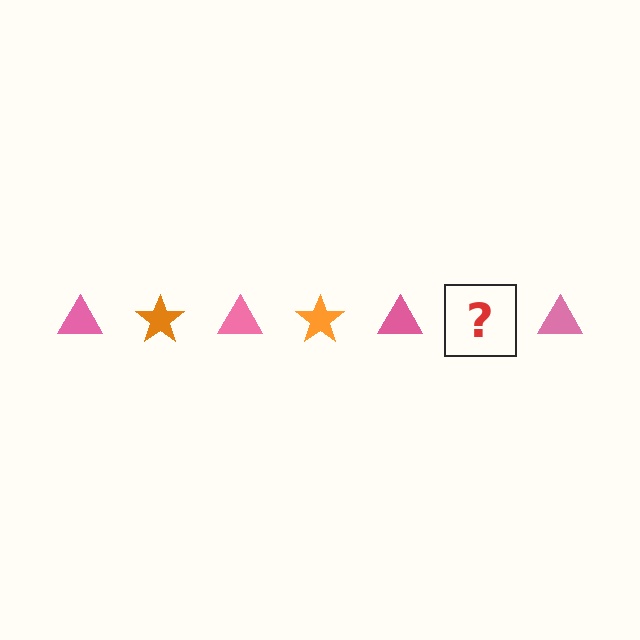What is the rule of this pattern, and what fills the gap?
The rule is that the pattern alternates between pink triangle and orange star. The gap should be filled with an orange star.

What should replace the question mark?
The question mark should be replaced with an orange star.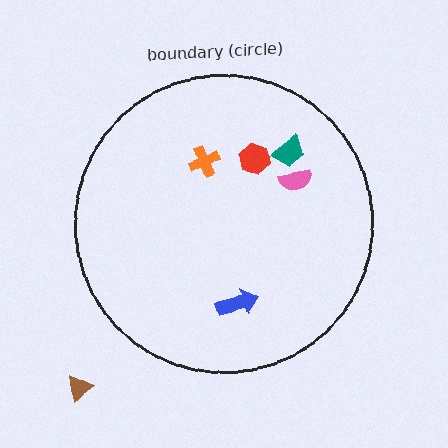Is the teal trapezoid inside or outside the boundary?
Inside.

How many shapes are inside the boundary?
5 inside, 1 outside.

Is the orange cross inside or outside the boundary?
Inside.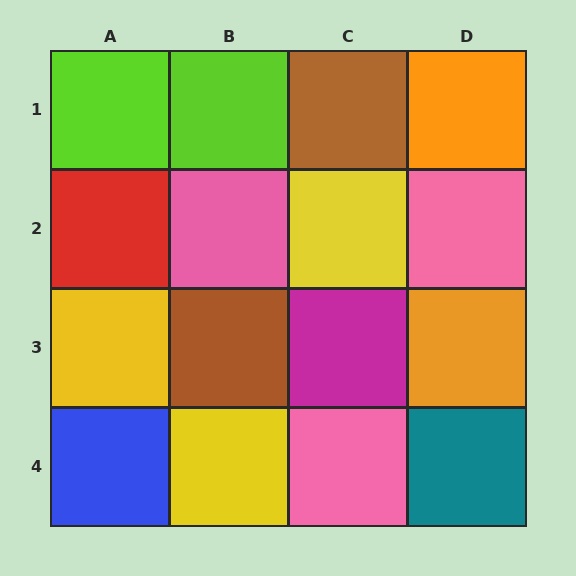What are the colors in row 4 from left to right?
Blue, yellow, pink, teal.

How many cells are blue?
1 cell is blue.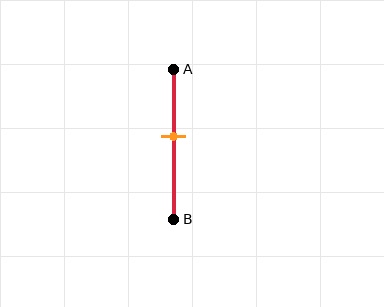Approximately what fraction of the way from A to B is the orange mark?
The orange mark is approximately 45% of the way from A to B.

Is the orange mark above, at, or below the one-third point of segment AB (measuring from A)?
The orange mark is below the one-third point of segment AB.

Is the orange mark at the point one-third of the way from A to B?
No, the mark is at about 45% from A, not at the 33% one-third point.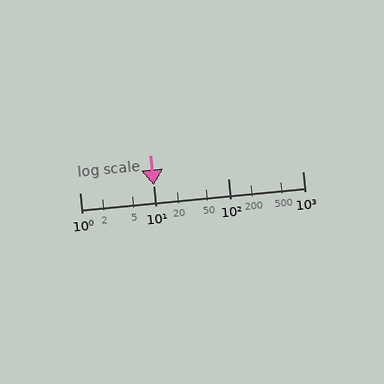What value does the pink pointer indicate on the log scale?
The pointer indicates approximately 10.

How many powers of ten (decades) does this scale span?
The scale spans 3 decades, from 1 to 1000.